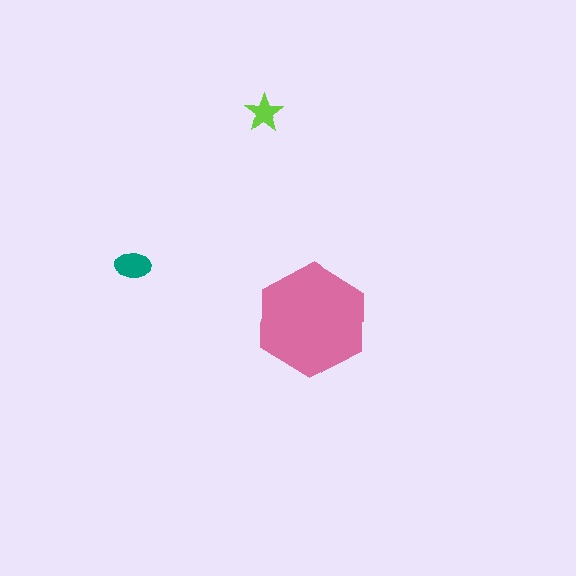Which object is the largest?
The pink hexagon.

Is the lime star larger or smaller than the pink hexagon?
Smaller.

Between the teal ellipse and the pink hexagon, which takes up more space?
The pink hexagon.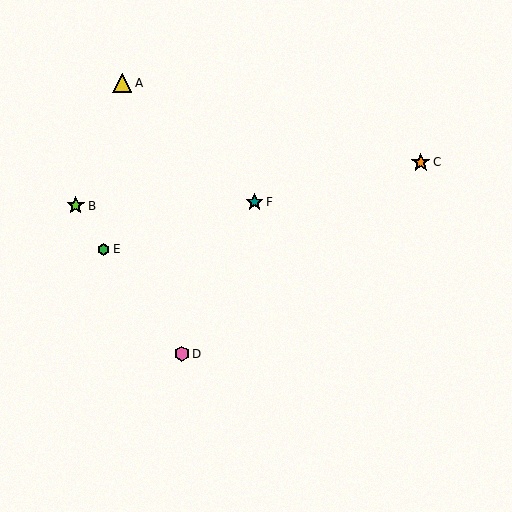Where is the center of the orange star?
The center of the orange star is at (421, 163).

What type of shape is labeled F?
Shape F is a teal star.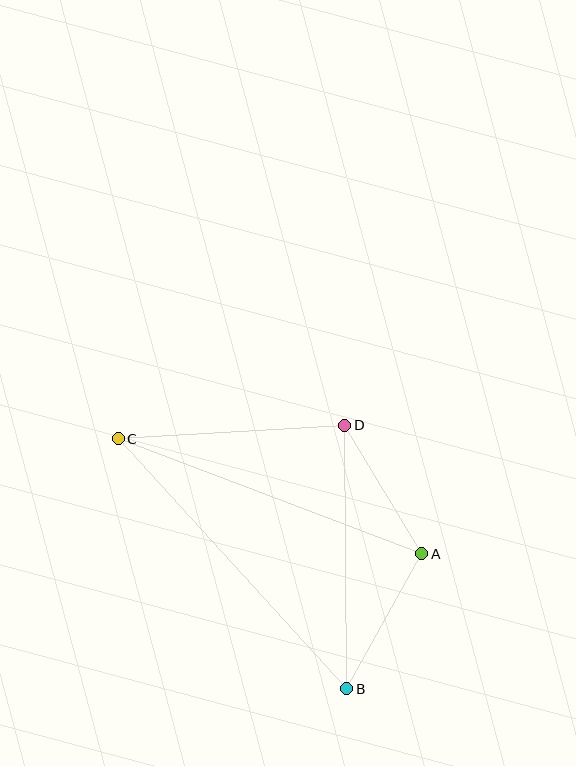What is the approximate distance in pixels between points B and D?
The distance between B and D is approximately 263 pixels.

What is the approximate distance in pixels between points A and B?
The distance between A and B is approximately 154 pixels.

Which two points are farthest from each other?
Points B and C are farthest from each other.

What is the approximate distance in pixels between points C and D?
The distance between C and D is approximately 227 pixels.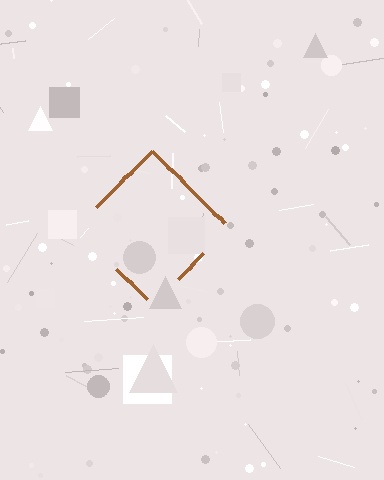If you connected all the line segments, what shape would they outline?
They would outline a diamond.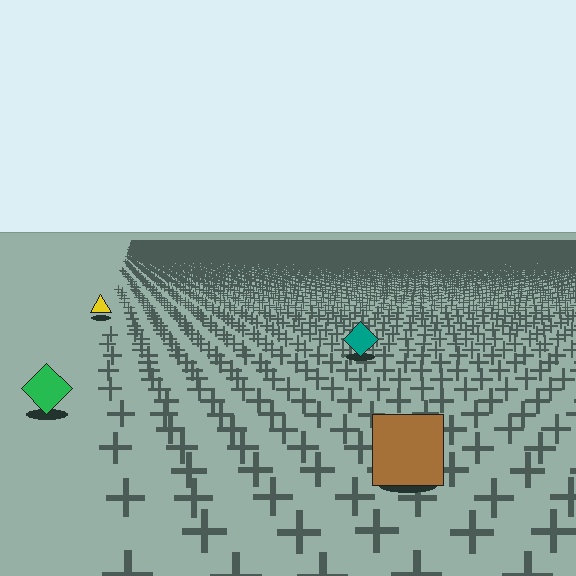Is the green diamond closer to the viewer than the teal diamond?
Yes. The green diamond is closer — you can tell from the texture gradient: the ground texture is coarser near it.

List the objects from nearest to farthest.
From nearest to farthest: the brown square, the green diamond, the teal diamond, the yellow triangle.